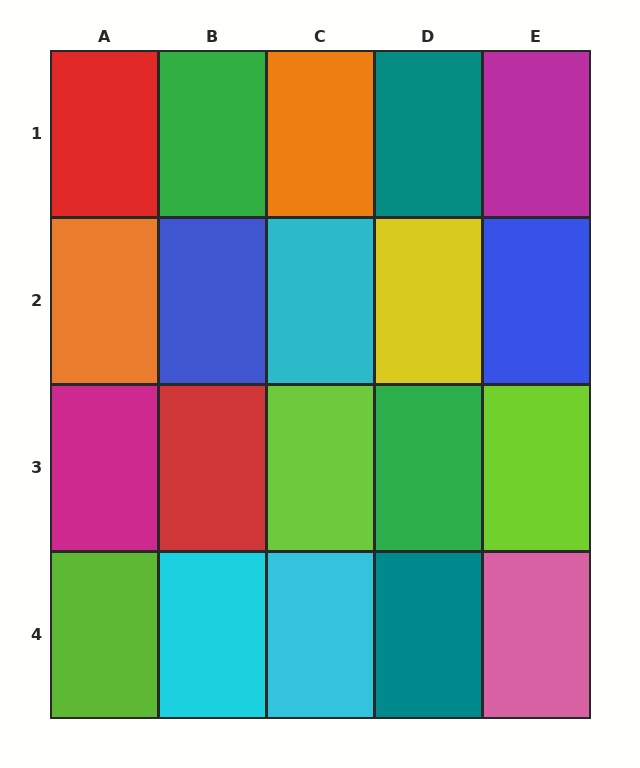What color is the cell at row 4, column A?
Lime.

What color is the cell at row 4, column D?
Teal.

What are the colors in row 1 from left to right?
Red, green, orange, teal, magenta.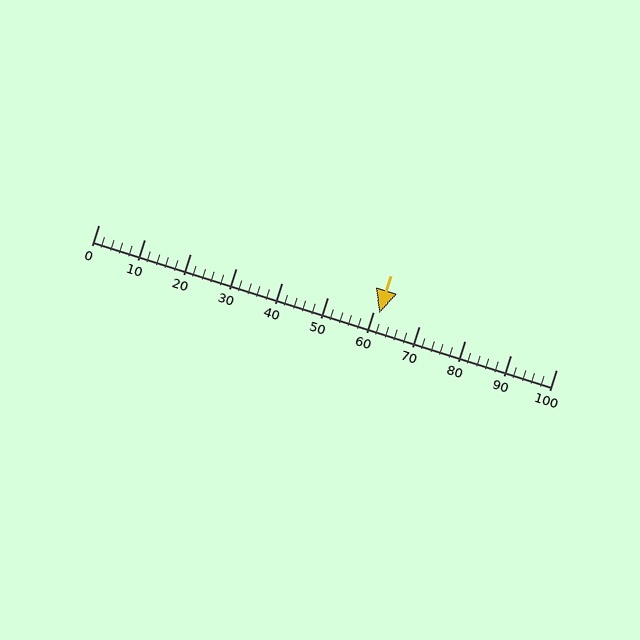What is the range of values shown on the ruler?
The ruler shows values from 0 to 100.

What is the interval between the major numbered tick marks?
The major tick marks are spaced 10 units apart.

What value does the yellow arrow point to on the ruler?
The yellow arrow points to approximately 61.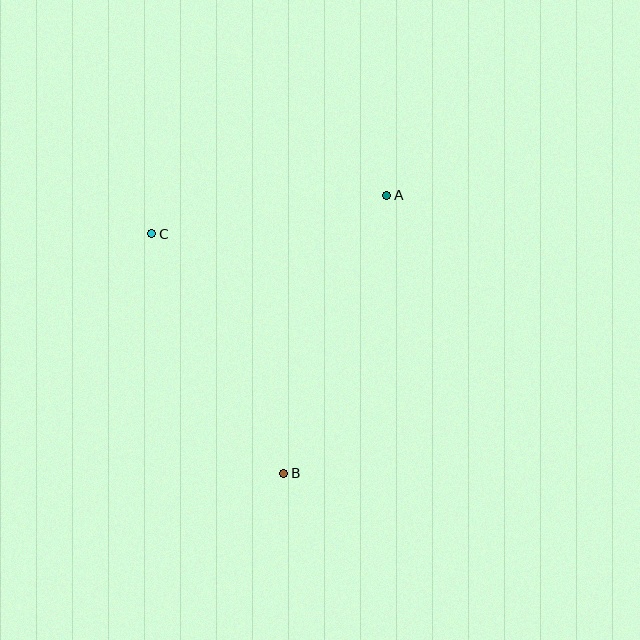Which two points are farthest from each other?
Points A and B are farthest from each other.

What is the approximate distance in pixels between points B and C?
The distance between B and C is approximately 273 pixels.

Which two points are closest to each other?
Points A and C are closest to each other.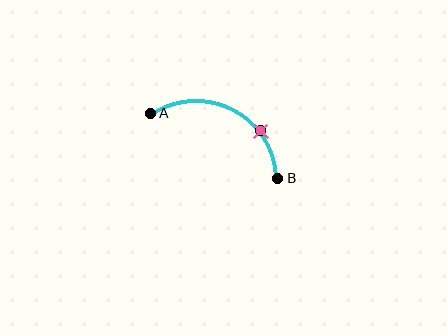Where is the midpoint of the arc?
The arc midpoint is the point on the curve farthest from the straight line joining A and B. It sits above that line.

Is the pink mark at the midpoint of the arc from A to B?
No. The pink mark lies on the arc but is closer to endpoint B. The arc midpoint would be at the point on the curve equidistant along the arc from both A and B.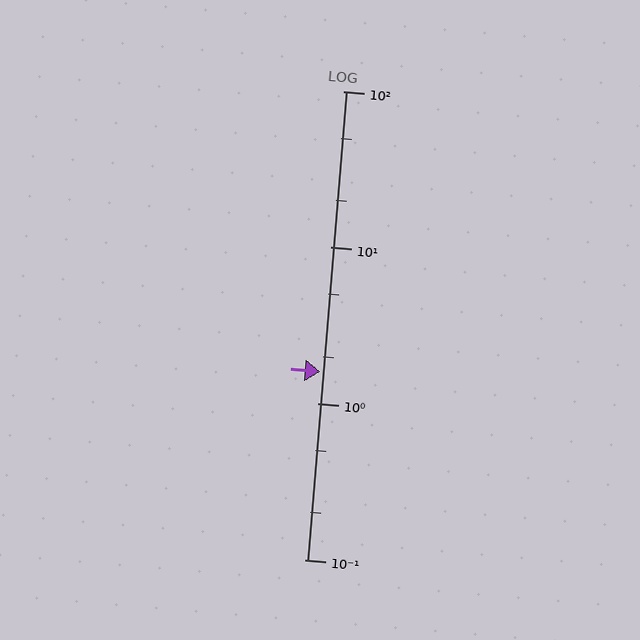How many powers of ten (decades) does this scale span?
The scale spans 3 decades, from 0.1 to 100.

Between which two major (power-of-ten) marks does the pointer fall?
The pointer is between 1 and 10.